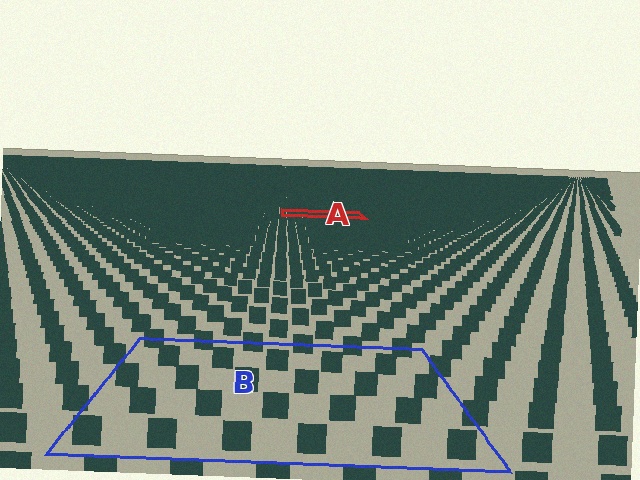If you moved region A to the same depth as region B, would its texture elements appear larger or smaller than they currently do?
They would appear larger. At a closer depth, the same texture elements are projected at a bigger on-screen size.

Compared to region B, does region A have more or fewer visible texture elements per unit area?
Region A has more texture elements per unit area — they are packed more densely because it is farther away.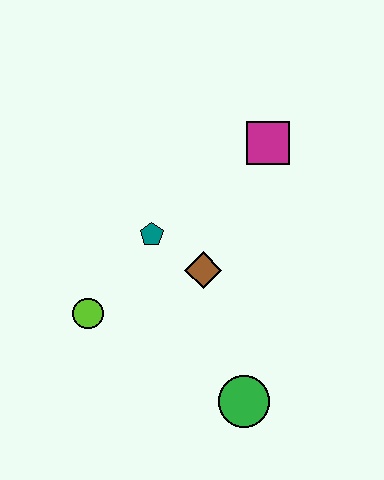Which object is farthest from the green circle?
The magenta square is farthest from the green circle.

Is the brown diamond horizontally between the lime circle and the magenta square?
Yes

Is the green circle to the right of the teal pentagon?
Yes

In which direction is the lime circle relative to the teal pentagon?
The lime circle is below the teal pentagon.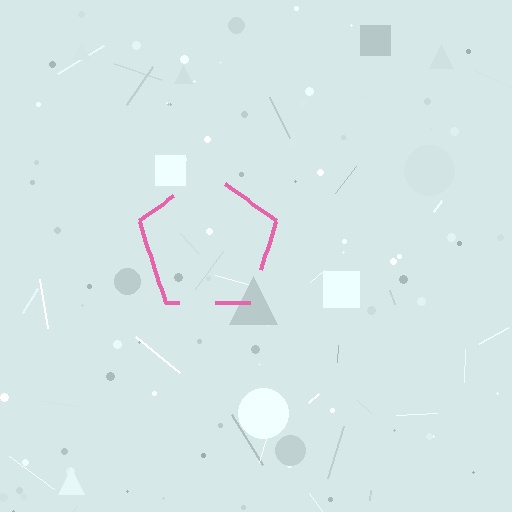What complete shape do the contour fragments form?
The contour fragments form a pentagon.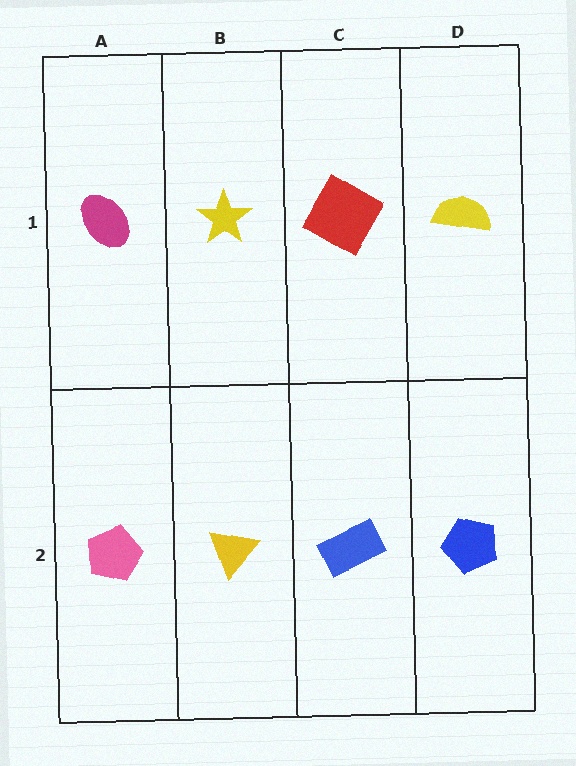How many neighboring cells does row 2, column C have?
3.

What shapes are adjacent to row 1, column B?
A yellow triangle (row 2, column B), a magenta ellipse (row 1, column A), a red square (row 1, column C).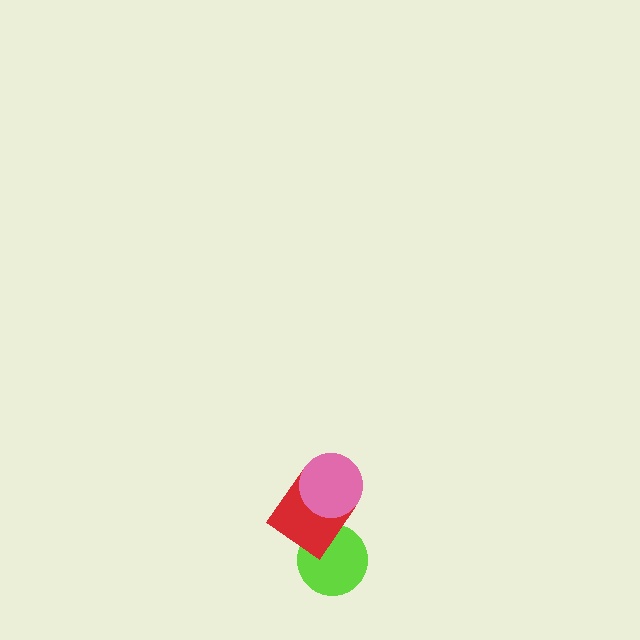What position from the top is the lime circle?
The lime circle is 3rd from the top.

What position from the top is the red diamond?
The red diamond is 2nd from the top.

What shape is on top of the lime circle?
The red diamond is on top of the lime circle.